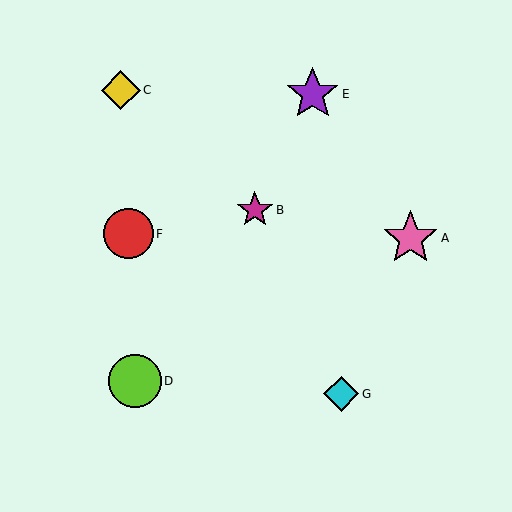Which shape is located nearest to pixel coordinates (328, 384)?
The cyan diamond (labeled G) at (341, 394) is nearest to that location.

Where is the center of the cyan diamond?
The center of the cyan diamond is at (341, 394).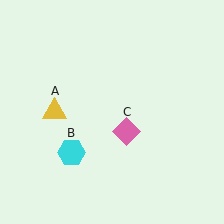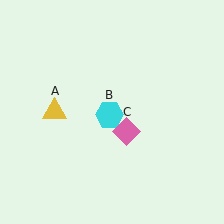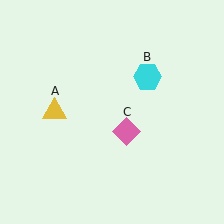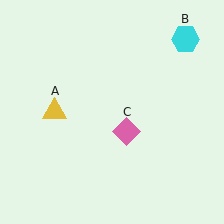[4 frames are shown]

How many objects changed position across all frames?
1 object changed position: cyan hexagon (object B).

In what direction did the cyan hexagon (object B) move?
The cyan hexagon (object B) moved up and to the right.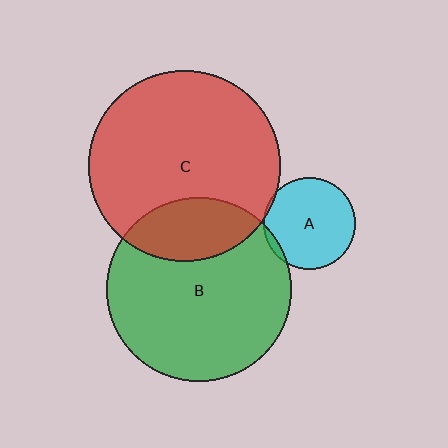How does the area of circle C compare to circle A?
Approximately 4.3 times.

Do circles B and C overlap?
Yes.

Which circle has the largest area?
Circle C (red).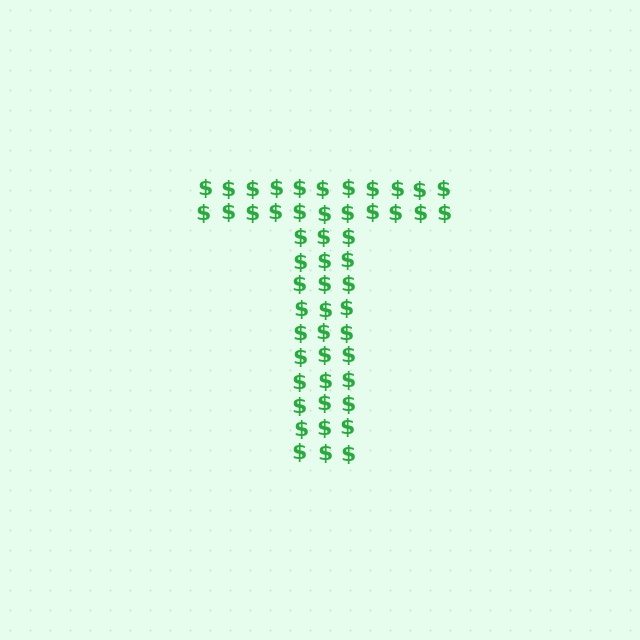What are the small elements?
The small elements are dollar signs.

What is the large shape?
The large shape is the letter T.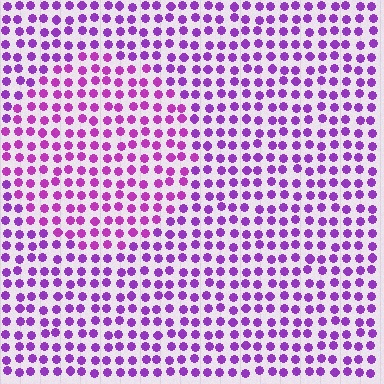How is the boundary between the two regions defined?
The boundary is defined purely by a slight shift in hue (about 20 degrees). Spacing, size, and orientation are identical on both sides.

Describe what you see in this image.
The image is filled with small purple elements in a uniform arrangement. A circle-shaped region is visible where the elements are tinted to a slightly different hue, forming a subtle color boundary.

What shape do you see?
I see a circle.